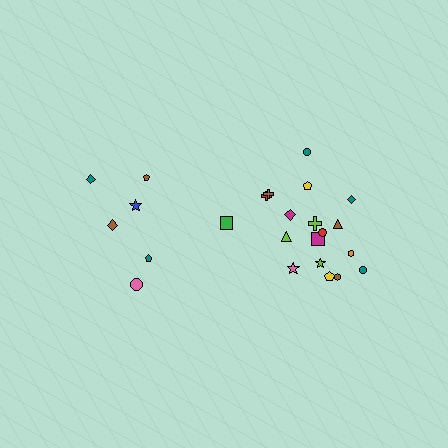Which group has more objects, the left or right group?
The right group.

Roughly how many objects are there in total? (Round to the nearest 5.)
Roughly 25 objects in total.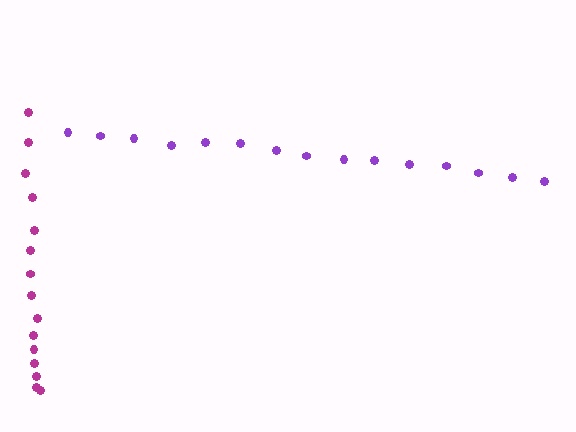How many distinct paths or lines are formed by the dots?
There are 2 distinct paths.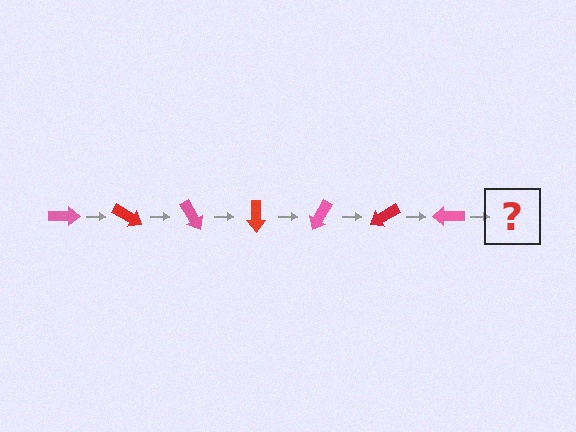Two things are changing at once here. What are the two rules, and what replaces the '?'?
The two rules are that it rotates 30 degrees each step and the color cycles through pink and red. The '?' should be a red arrow, rotated 210 degrees from the start.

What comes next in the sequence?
The next element should be a red arrow, rotated 210 degrees from the start.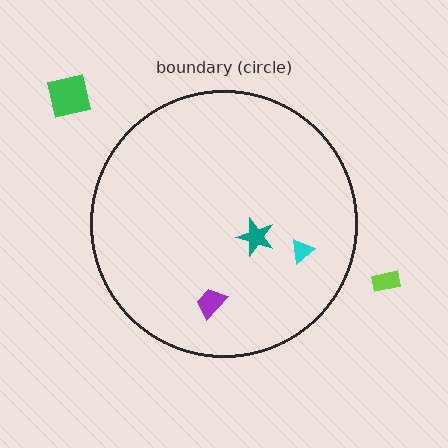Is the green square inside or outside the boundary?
Outside.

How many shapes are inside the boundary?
3 inside, 2 outside.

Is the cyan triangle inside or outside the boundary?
Inside.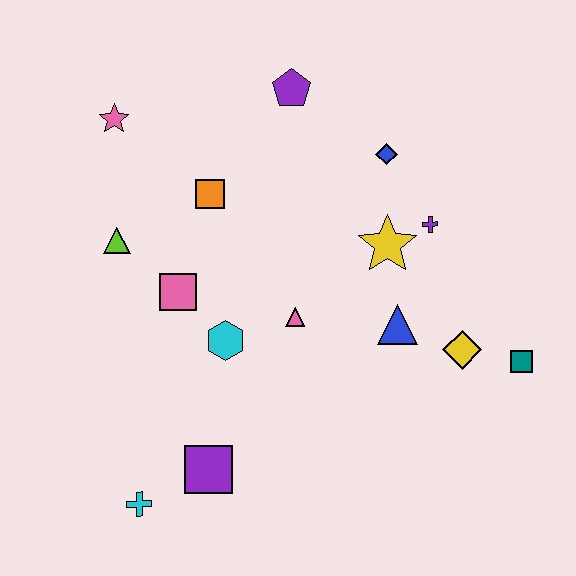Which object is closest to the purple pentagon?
The blue diamond is closest to the purple pentagon.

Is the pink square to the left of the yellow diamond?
Yes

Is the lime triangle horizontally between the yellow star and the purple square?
No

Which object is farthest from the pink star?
The teal square is farthest from the pink star.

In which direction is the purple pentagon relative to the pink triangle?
The purple pentagon is above the pink triangle.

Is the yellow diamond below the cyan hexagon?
Yes